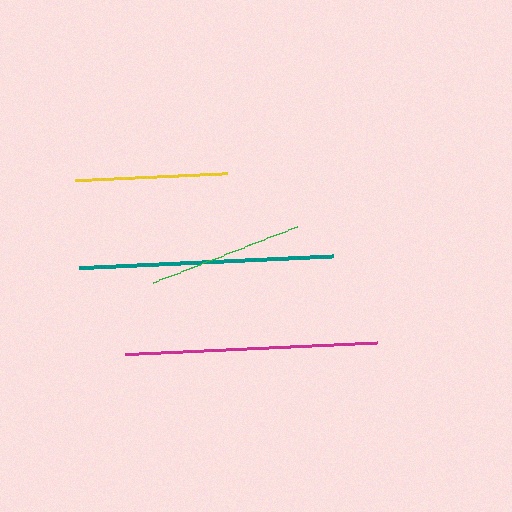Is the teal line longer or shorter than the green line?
The teal line is longer than the green line.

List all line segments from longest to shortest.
From longest to shortest: teal, magenta, green, yellow.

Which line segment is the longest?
The teal line is the longest at approximately 255 pixels.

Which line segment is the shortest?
The yellow line is the shortest at approximately 152 pixels.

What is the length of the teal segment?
The teal segment is approximately 255 pixels long.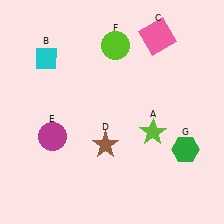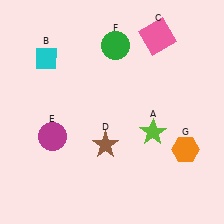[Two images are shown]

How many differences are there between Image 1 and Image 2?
There are 2 differences between the two images.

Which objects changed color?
F changed from lime to green. G changed from green to orange.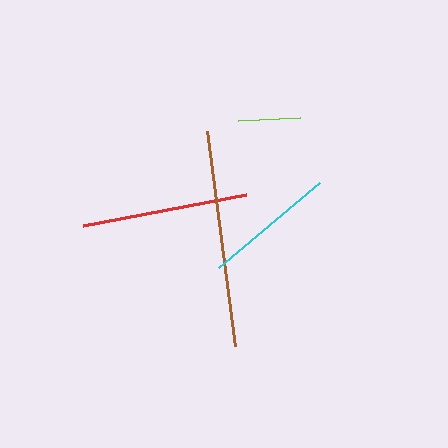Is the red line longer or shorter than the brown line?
The brown line is longer than the red line.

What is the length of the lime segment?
The lime segment is approximately 61 pixels long.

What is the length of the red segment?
The red segment is approximately 166 pixels long.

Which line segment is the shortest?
The lime line is the shortest at approximately 61 pixels.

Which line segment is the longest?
The brown line is the longest at approximately 217 pixels.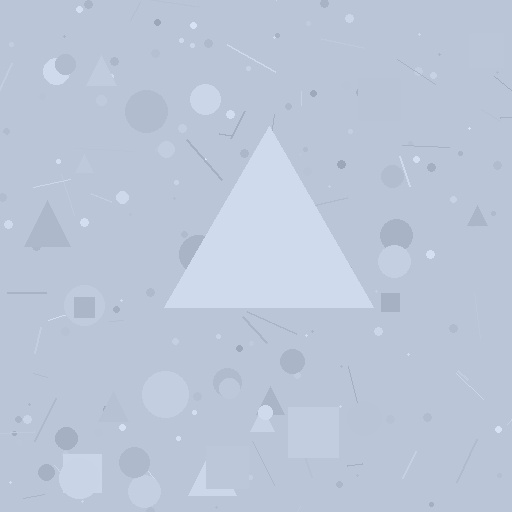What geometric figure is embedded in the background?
A triangle is embedded in the background.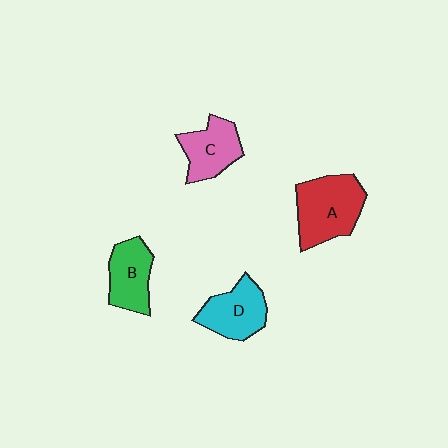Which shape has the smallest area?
Shape B (green).